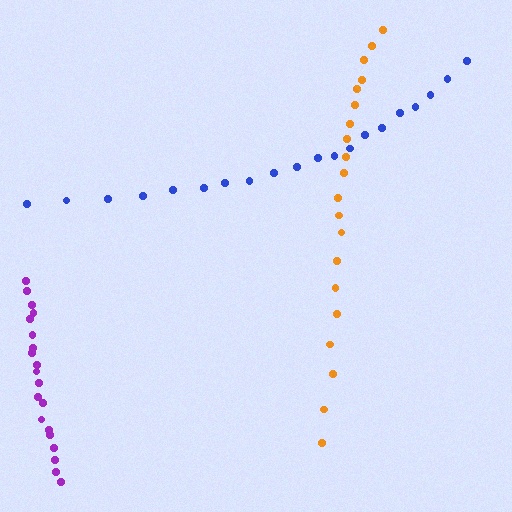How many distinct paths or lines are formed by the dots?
There are 3 distinct paths.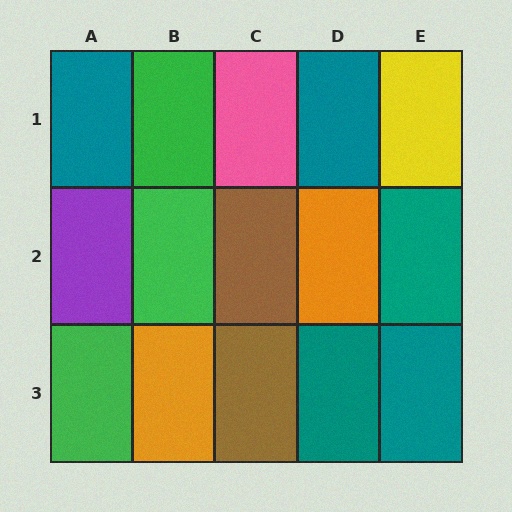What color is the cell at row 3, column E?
Teal.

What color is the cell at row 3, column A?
Green.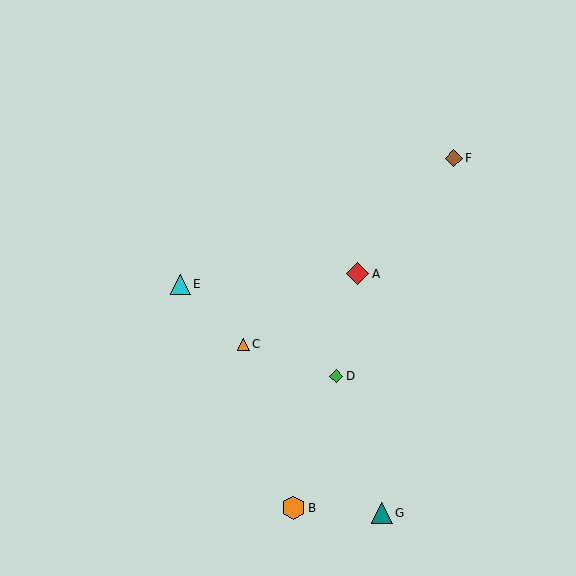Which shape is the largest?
The orange hexagon (labeled B) is the largest.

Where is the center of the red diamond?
The center of the red diamond is at (357, 274).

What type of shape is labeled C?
Shape C is an orange triangle.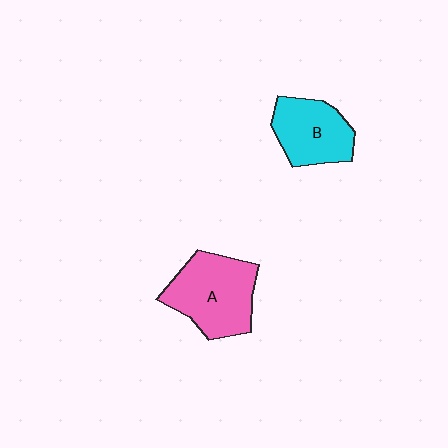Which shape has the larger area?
Shape A (pink).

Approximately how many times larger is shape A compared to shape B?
Approximately 1.3 times.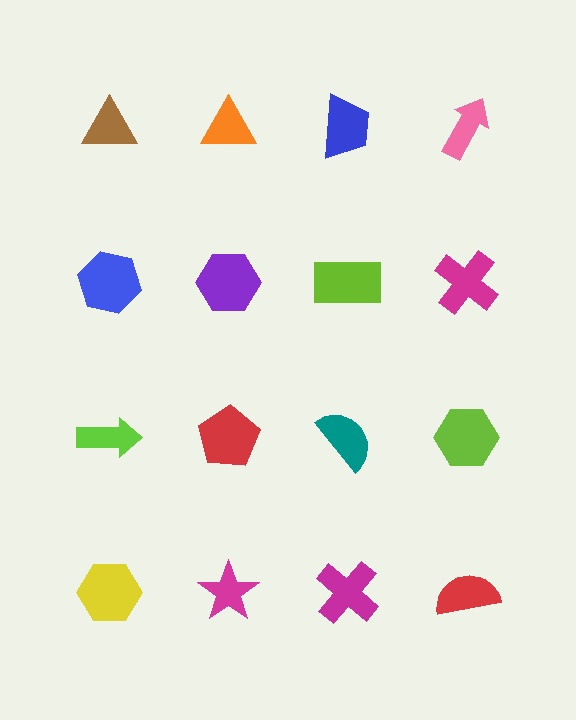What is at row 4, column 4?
A red semicircle.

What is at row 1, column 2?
An orange triangle.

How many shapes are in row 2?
4 shapes.